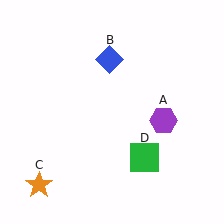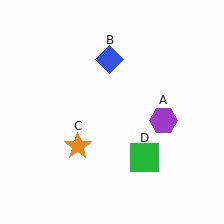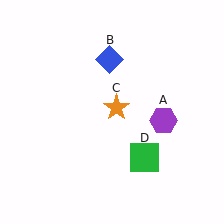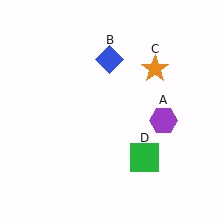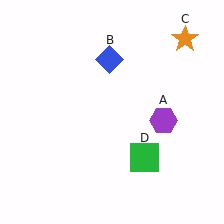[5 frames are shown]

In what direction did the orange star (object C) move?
The orange star (object C) moved up and to the right.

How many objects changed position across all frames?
1 object changed position: orange star (object C).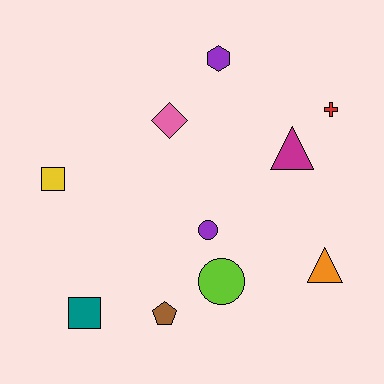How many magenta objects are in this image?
There is 1 magenta object.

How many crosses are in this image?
There is 1 cross.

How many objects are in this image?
There are 10 objects.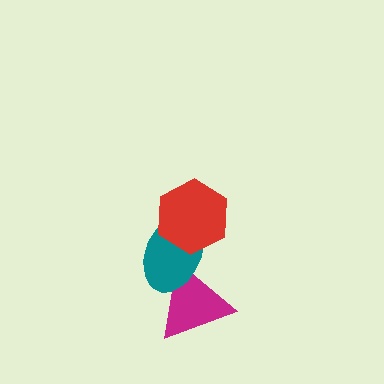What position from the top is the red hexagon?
The red hexagon is 1st from the top.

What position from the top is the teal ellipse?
The teal ellipse is 2nd from the top.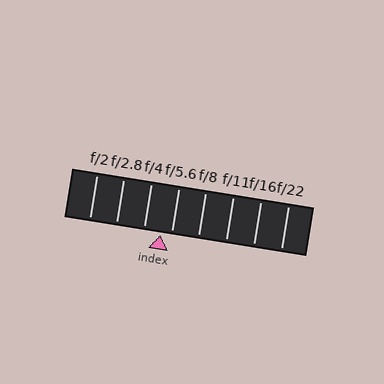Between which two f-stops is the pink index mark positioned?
The index mark is between f/4 and f/5.6.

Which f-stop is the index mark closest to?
The index mark is closest to f/5.6.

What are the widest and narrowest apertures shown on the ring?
The widest aperture shown is f/2 and the narrowest is f/22.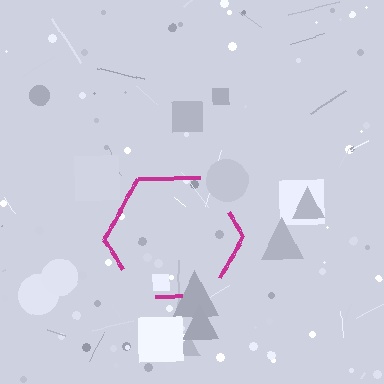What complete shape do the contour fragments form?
The contour fragments form a hexagon.